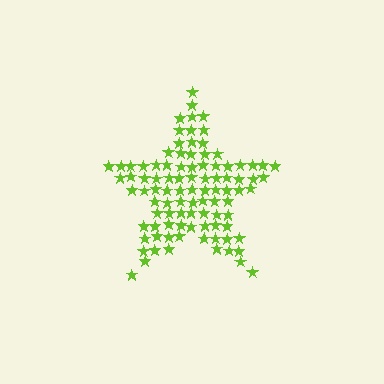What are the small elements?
The small elements are stars.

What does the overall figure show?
The overall figure shows a star.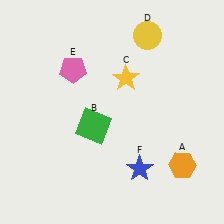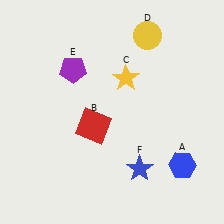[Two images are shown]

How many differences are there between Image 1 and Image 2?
There are 3 differences between the two images.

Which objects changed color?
A changed from orange to blue. B changed from green to red. E changed from pink to purple.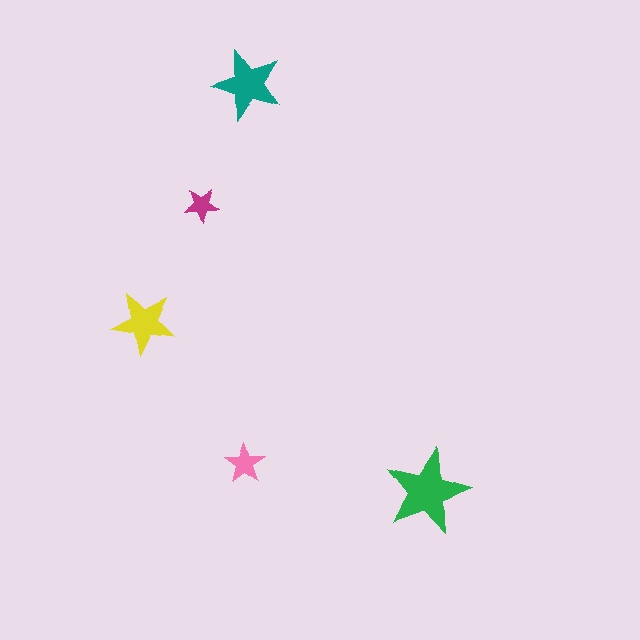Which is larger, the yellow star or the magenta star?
The yellow one.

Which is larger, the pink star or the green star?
The green one.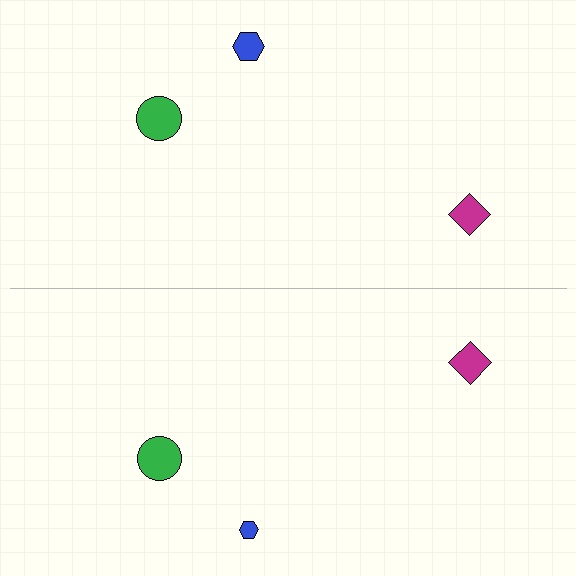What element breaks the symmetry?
The blue hexagon on the bottom side has a different size than its mirror counterpart.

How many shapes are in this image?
There are 6 shapes in this image.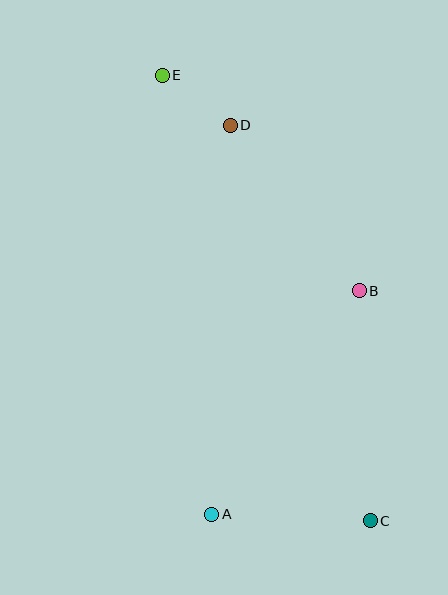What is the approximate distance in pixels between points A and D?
The distance between A and D is approximately 389 pixels.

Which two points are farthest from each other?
Points C and E are farthest from each other.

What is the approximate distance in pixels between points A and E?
The distance between A and E is approximately 441 pixels.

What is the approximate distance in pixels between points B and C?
The distance between B and C is approximately 230 pixels.